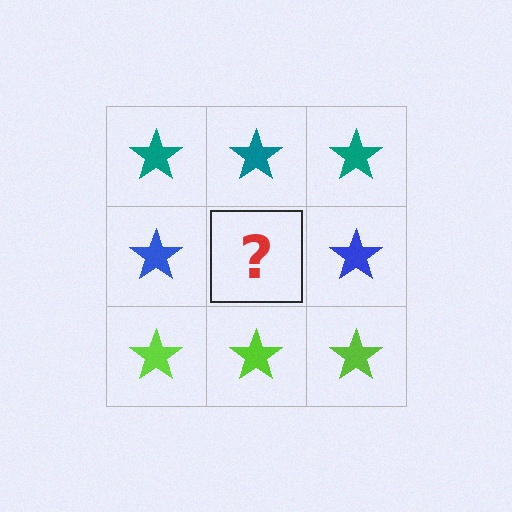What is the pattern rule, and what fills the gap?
The rule is that each row has a consistent color. The gap should be filled with a blue star.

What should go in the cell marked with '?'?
The missing cell should contain a blue star.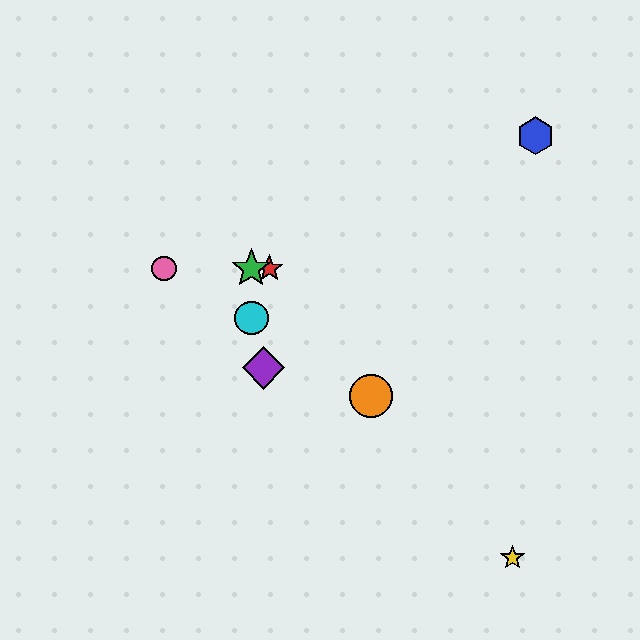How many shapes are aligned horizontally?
3 shapes (the red star, the green star, the pink circle) are aligned horizontally.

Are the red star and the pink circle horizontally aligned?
Yes, both are at y≈268.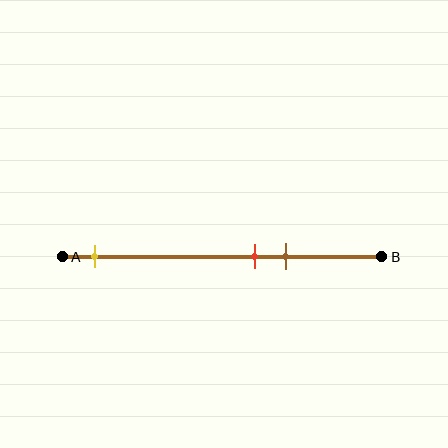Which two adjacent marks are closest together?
The red and brown marks are the closest adjacent pair.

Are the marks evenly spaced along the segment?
No, the marks are not evenly spaced.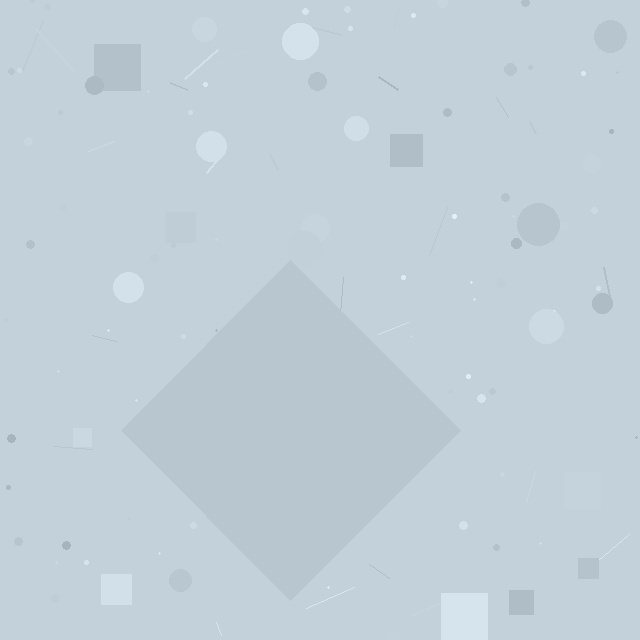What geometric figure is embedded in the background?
A diamond is embedded in the background.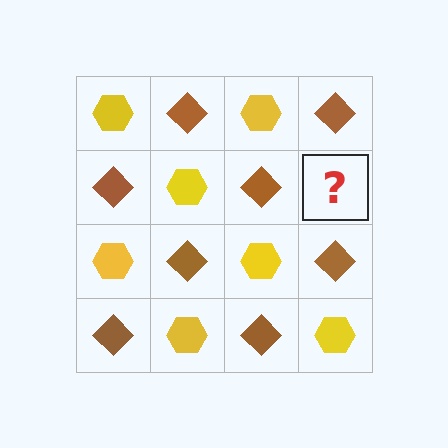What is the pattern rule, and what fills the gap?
The rule is that it alternates yellow hexagon and brown diamond in a checkerboard pattern. The gap should be filled with a yellow hexagon.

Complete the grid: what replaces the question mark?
The question mark should be replaced with a yellow hexagon.